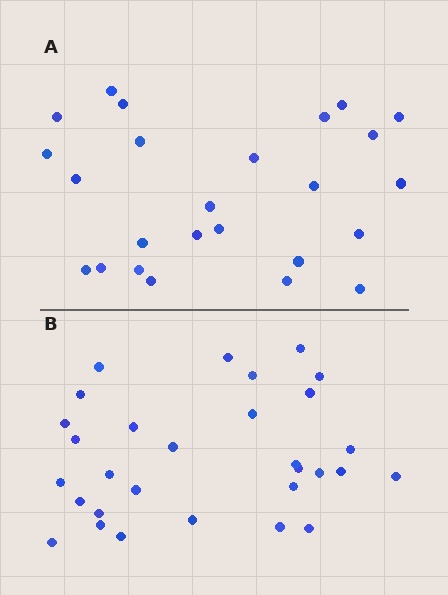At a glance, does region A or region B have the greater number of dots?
Region B (the bottom region) has more dots.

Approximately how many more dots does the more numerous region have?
Region B has about 5 more dots than region A.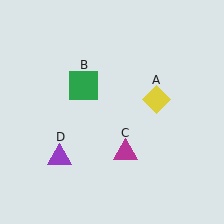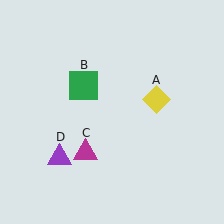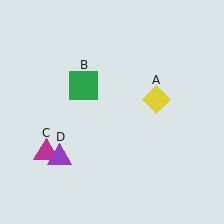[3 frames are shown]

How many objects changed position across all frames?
1 object changed position: magenta triangle (object C).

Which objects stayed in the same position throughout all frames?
Yellow diamond (object A) and green square (object B) and purple triangle (object D) remained stationary.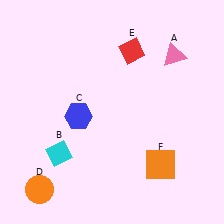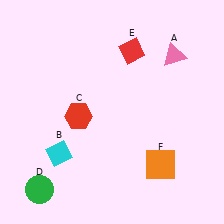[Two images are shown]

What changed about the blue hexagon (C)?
In Image 1, C is blue. In Image 2, it changed to red.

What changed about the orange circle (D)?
In Image 1, D is orange. In Image 2, it changed to green.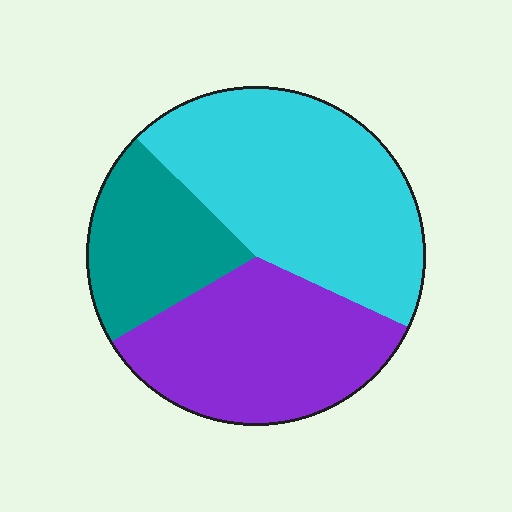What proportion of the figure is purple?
Purple takes up between a third and a half of the figure.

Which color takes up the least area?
Teal, at roughly 20%.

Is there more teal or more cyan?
Cyan.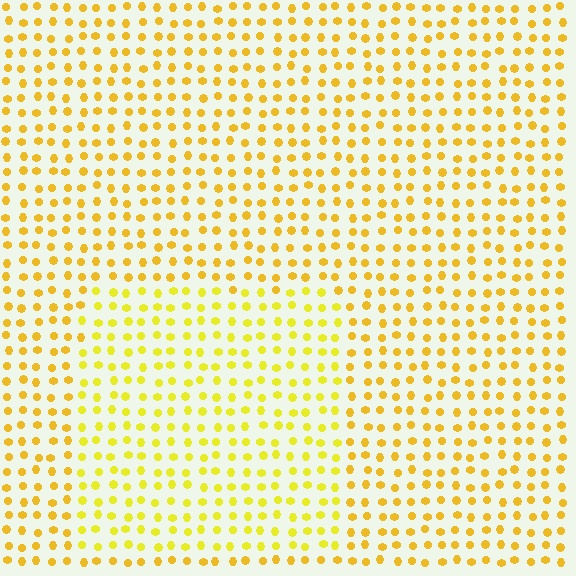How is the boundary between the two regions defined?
The boundary is defined purely by a slight shift in hue (about 17 degrees). Spacing, size, and orientation are identical on both sides.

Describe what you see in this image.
The image is filled with small yellow elements in a uniform arrangement. A rectangle-shaped region is visible where the elements are tinted to a slightly different hue, forming a subtle color boundary.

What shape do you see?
I see a rectangle.